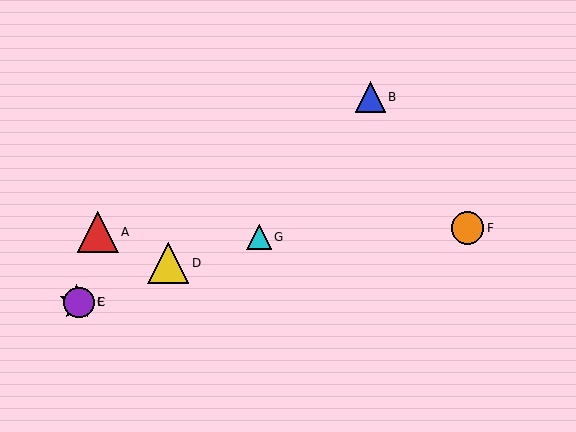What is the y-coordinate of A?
Object A is at y≈232.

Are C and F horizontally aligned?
No, C is at y≈302 and F is at y≈228.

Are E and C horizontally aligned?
Yes, both are at y≈302.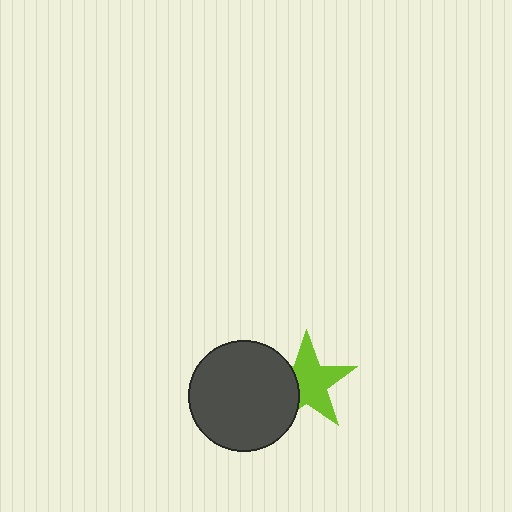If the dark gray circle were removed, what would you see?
You would see the complete lime star.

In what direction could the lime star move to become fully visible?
The lime star could move right. That would shift it out from behind the dark gray circle entirely.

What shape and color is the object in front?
The object in front is a dark gray circle.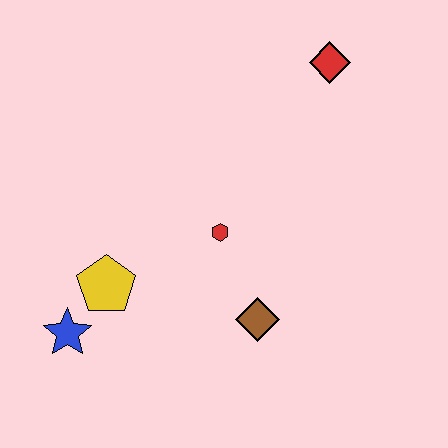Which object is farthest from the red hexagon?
The red diamond is farthest from the red hexagon.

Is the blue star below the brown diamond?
Yes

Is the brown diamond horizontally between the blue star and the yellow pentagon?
No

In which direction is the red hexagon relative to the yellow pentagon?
The red hexagon is to the right of the yellow pentagon.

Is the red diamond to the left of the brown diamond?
No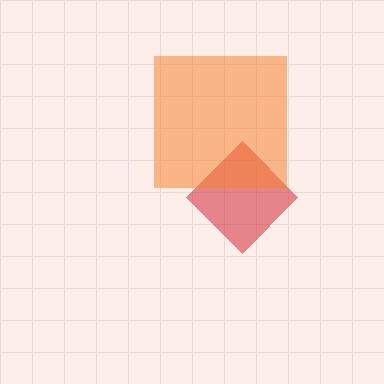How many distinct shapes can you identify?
There are 2 distinct shapes: a red diamond, an orange square.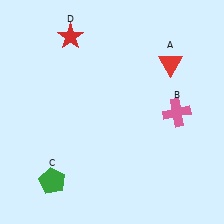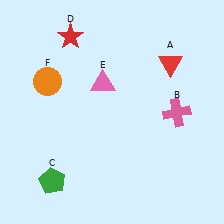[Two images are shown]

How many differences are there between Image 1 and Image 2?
There are 2 differences between the two images.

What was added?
A pink triangle (E), an orange circle (F) were added in Image 2.